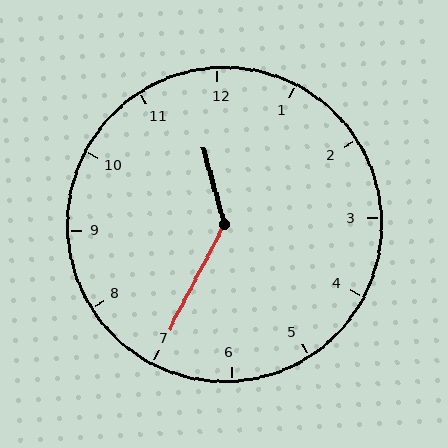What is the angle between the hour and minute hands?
Approximately 138 degrees.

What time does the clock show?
11:35.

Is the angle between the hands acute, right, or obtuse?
It is obtuse.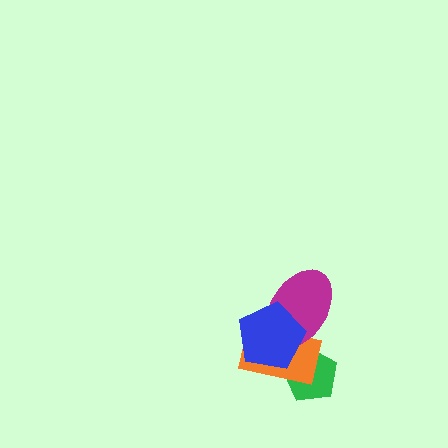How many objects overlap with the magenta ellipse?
2 objects overlap with the magenta ellipse.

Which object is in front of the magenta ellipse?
The blue pentagon is in front of the magenta ellipse.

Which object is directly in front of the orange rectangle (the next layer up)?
The magenta ellipse is directly in front of the orange rectangle.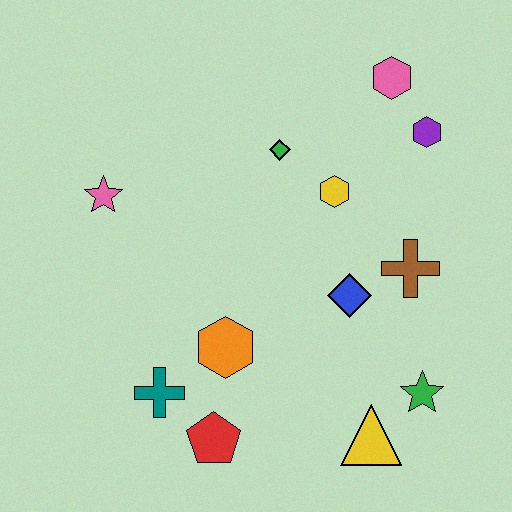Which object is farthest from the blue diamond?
The pink star is farthest from the blue diamond.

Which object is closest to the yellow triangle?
The green star is closest to the yellow triangle.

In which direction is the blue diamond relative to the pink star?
The blue diamond is to the right of the pink star.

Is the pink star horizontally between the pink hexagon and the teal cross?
No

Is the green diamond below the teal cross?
No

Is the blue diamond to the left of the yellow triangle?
Yes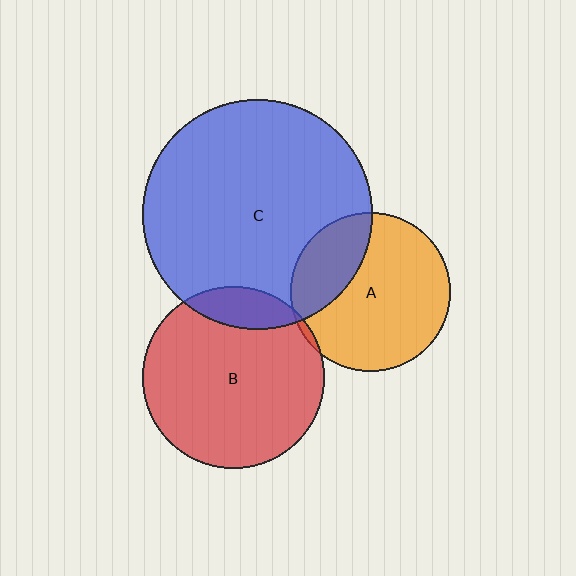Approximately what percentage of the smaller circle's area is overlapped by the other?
Approximately 25%.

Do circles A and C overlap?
Yes.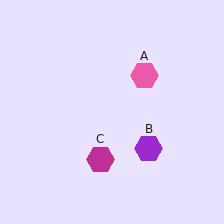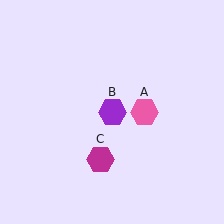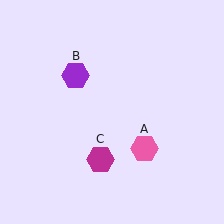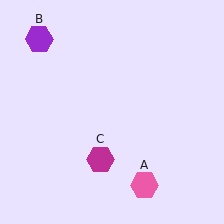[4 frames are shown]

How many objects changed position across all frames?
2 objects changed position: pink hexagon (object A), purple hexagon (object B).